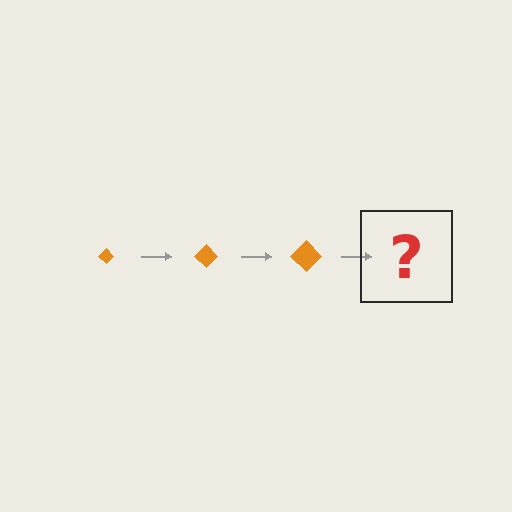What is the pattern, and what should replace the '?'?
The pattern is that the diamond gets progressively larger each step. The '?' should be an orange diamond, larger than the previous one.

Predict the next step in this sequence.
The next step is an orange diamond, larger than the previous one.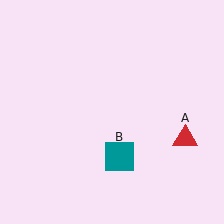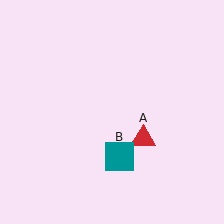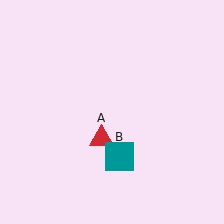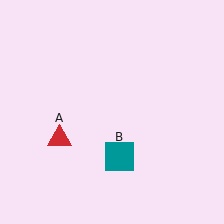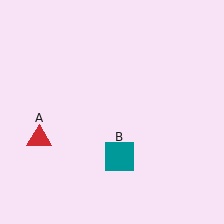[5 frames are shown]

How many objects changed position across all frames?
1 object changed position: red triangle (object A).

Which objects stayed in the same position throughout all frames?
Teal square (object B) remained stationary.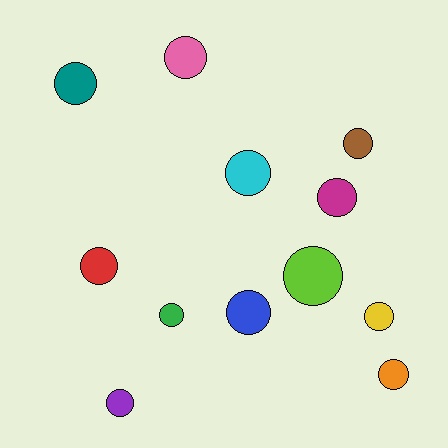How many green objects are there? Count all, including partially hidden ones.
There is 1 green object.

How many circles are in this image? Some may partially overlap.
There are 12 circles.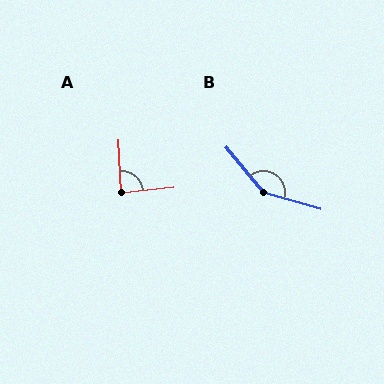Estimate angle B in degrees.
Approximately 146 degrees.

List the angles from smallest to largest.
A (87°), B (146°).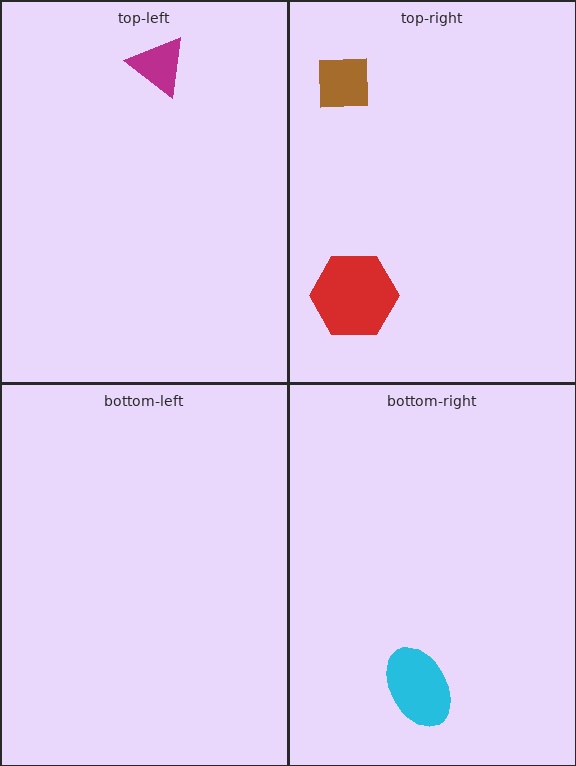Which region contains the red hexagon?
The top-right region.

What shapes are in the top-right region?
The red hexagon, the brown square.